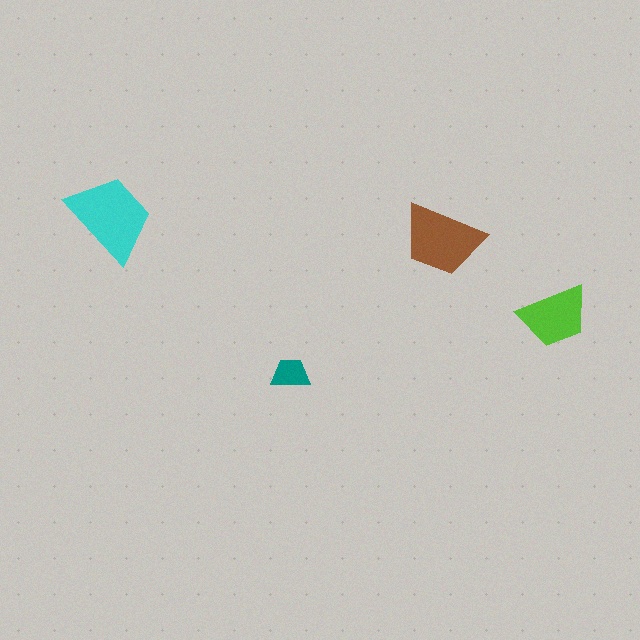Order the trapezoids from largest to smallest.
the cyan one, the brown one, the lime one, the teal one.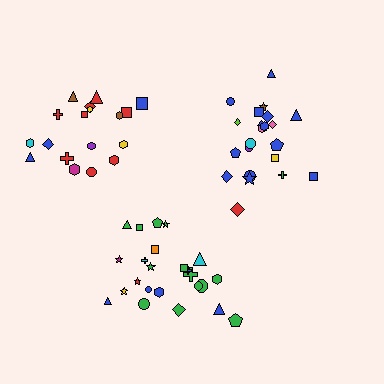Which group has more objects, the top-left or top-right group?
The top-right group.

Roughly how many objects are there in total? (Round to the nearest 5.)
Roughly 65 objects in total.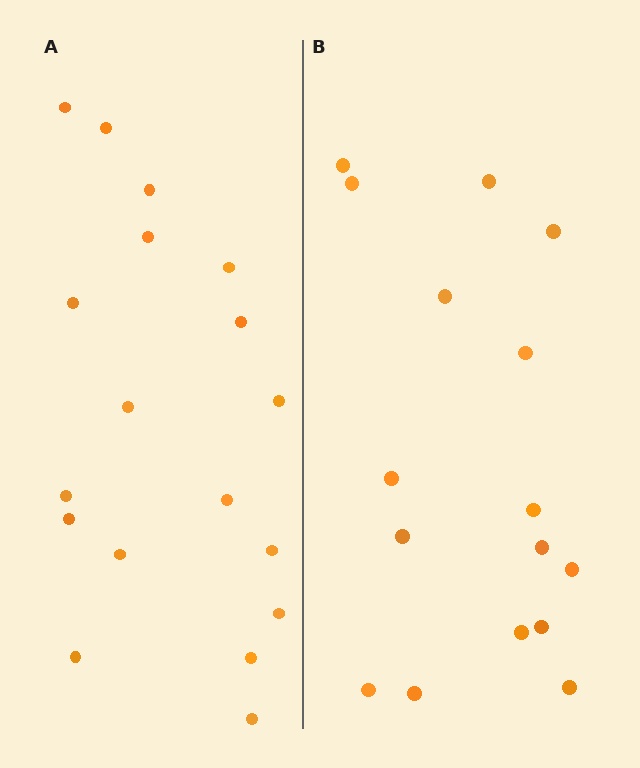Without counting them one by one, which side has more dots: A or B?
Region A (the left region) has more dots.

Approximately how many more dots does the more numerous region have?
Region A has just a few more — roughly 2 or 3 more dots than region B.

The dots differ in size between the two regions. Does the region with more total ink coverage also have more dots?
No. Region B has more total ink coverage because its dots are larger, but region A actually contains more individual dots. Total area can be misleading — the number of items is what matters here.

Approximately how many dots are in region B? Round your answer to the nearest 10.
About 20 dots. (The exact count is 16, which rounds to 20.)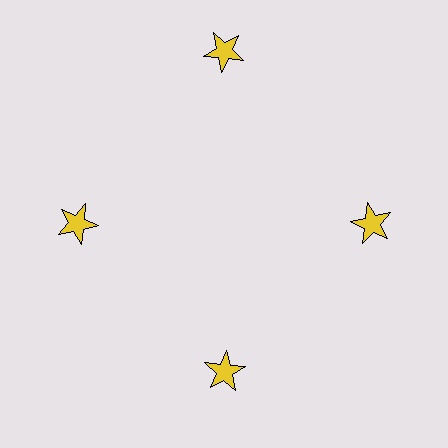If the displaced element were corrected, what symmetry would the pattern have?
It would have 4-fold rotational symmetry — the pattern would map onto itself every 90 degrees.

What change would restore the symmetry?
The symmetry would be restored by moving it inward, back onto the ring so that all 4 stars sit at equal angles and equal distance from the center.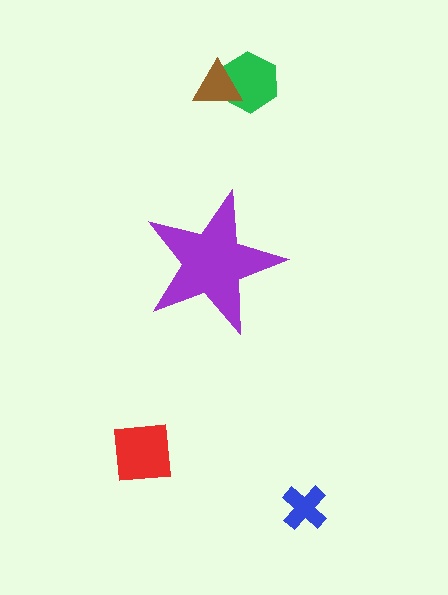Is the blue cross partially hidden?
No, the blue cross is fully visible.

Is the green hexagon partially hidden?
No, the green hexagon is fully visible.